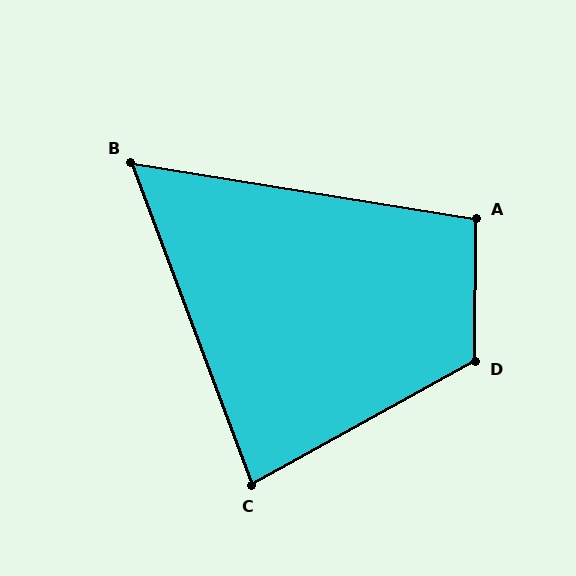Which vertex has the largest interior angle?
D, at approximately 120 degrees.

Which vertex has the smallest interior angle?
B, at approximately 60 degrees.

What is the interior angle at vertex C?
Approximately 81 degrees (acute).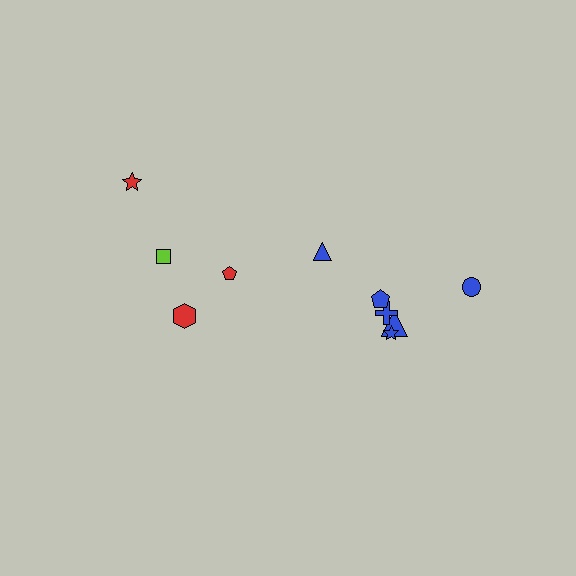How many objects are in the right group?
There are 6 objects.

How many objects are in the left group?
There are 4 objects.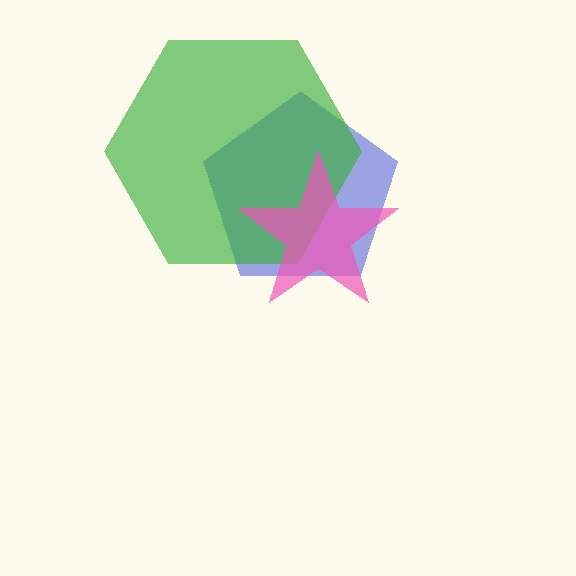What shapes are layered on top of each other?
The layered shapes are: a blue pentagon, a green hexagon, a pink star.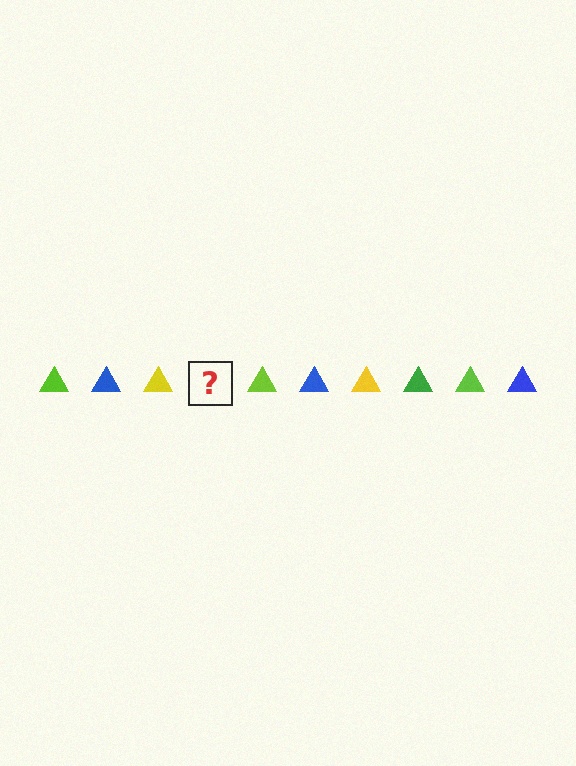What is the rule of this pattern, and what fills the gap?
The rule is that the pattern cycles through lime, blue, yellow, green triangles. The gap should be filled with a green triangle.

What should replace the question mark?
The question mark should be replaced with a green triangle.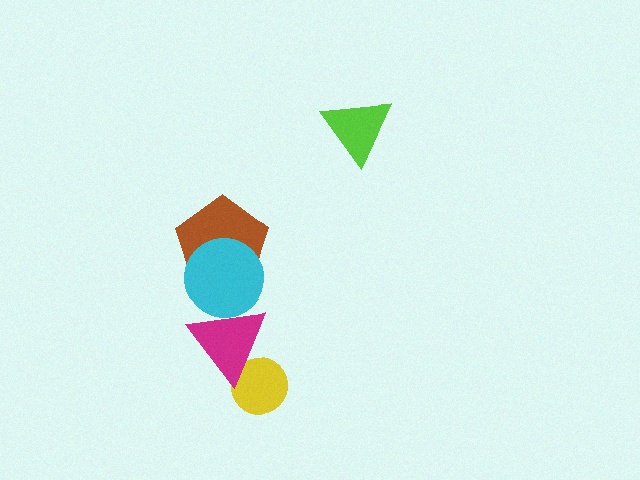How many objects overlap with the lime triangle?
0 objects overlap with the lime triangle.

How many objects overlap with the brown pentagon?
1 object overlaps with the brown pentagon.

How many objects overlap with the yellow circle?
1 object overlaps with the yellow circle.